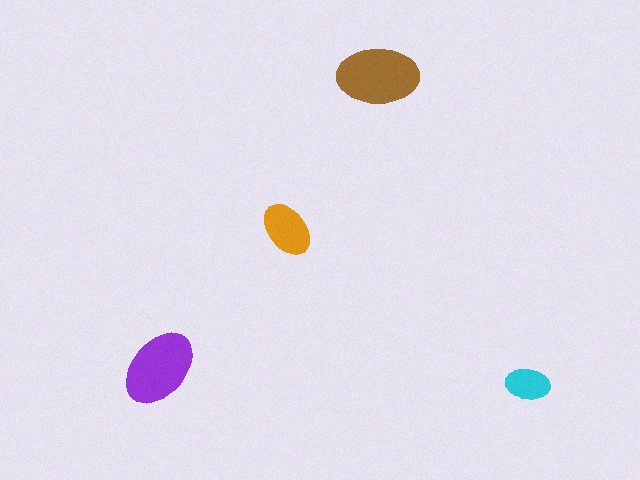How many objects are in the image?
There are 4 objects in the image.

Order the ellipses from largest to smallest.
the brown one, the purple one, the orange one, the cyan one.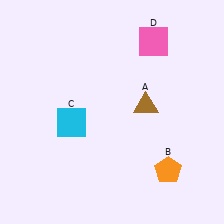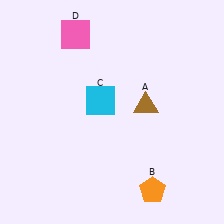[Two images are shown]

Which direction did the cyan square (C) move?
The cyan square (C) moved right.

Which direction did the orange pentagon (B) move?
The orange pentagon (B) moved down.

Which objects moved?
The objects that moved are: the orange pentagon (B), the cyan square (C), the pink square (D).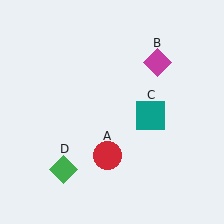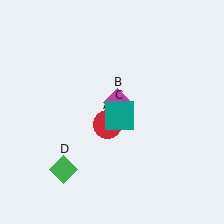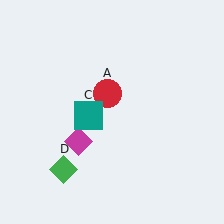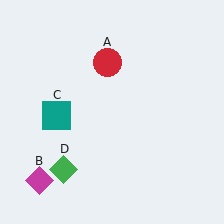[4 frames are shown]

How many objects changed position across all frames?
3 objects changed position: red circle (object A), magenta diamond (object B), teal square (object C).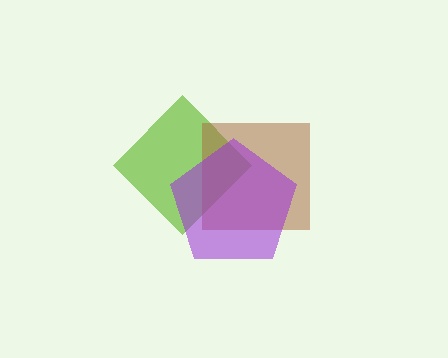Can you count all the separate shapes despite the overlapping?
Yes, there are 3 separate shapes.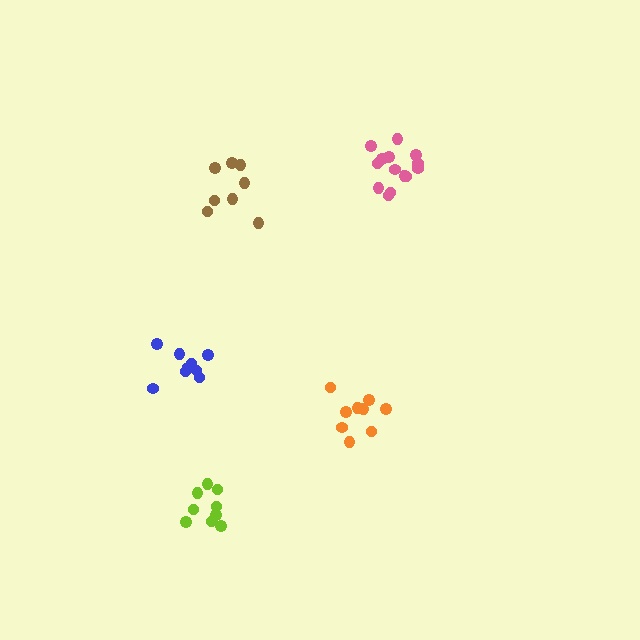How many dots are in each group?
Group 1: 9 dots, Group 2: 9 dots, Group 3: 8 dots, Group 4: 14 dots, Group 5: 9 dots (49 total).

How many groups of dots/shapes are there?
There are 5 groups.